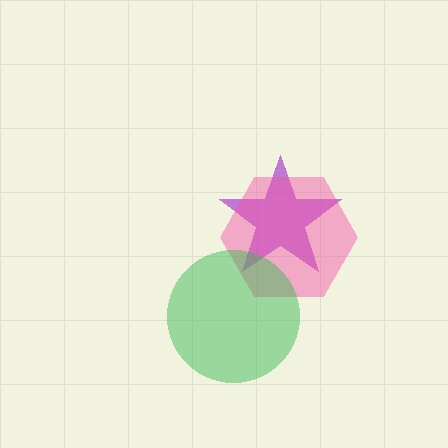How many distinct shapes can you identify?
There are 3 distinct shapes: a purple star, a pink hexagon, a green circle.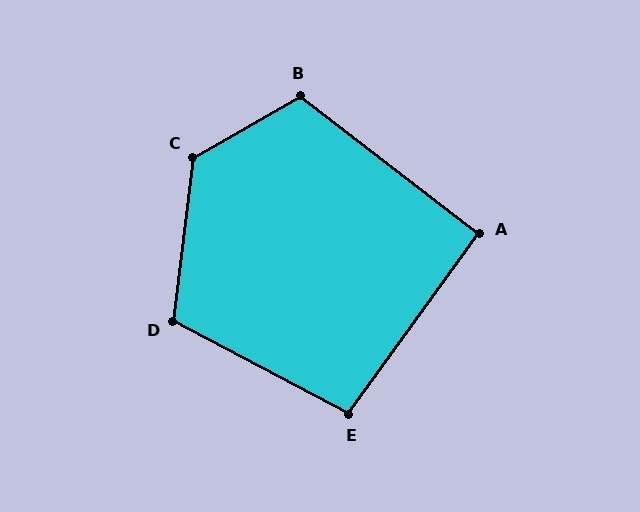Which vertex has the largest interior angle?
C, at approximately 126 degrees.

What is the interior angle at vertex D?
Approximately 111 degrees (obtuse).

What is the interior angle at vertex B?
Approximately 113 degrees (obtuse).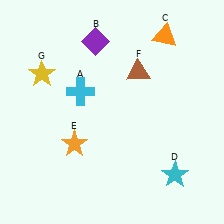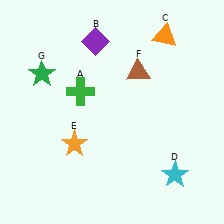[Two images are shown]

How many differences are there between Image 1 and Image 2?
There are 2 differences between the two images.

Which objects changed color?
A changed from cyan to green. G changed from yellow to green.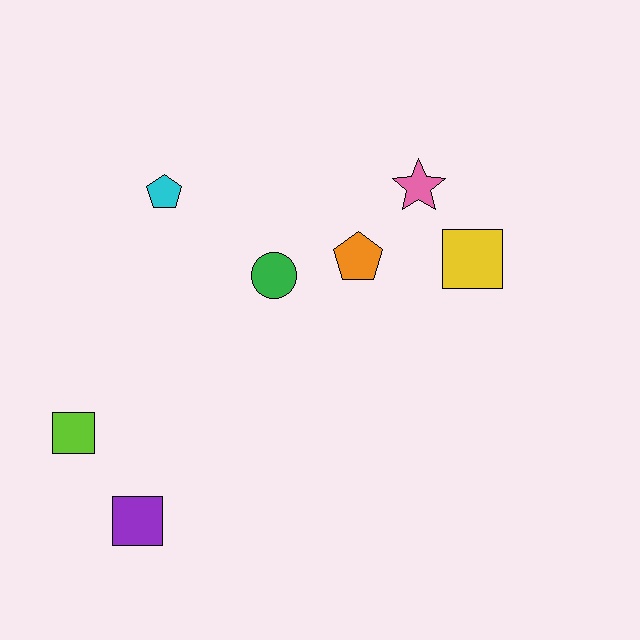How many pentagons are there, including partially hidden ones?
There are 2 pentagons.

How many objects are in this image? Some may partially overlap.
There are 7 objects.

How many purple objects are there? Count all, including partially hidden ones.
There is 1 purple object.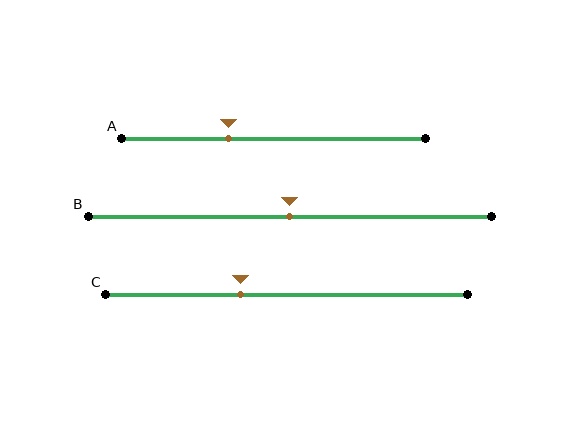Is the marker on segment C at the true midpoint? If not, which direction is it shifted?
No, the marker on segment C is shifted to the left by about 13% of the segment length.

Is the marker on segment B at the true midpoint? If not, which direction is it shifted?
Yes, the marker on segment B is at the true midpoint.